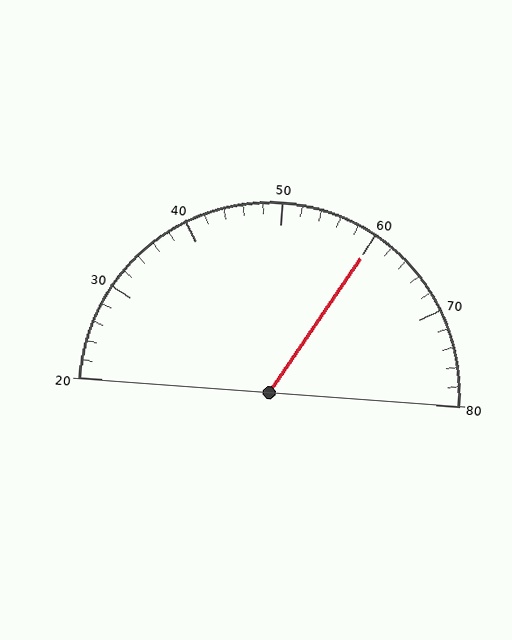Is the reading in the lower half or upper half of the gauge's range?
The reading is in the upper half of the range (20 to 80).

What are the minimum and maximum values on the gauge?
The gauge ranges from 20 to 80.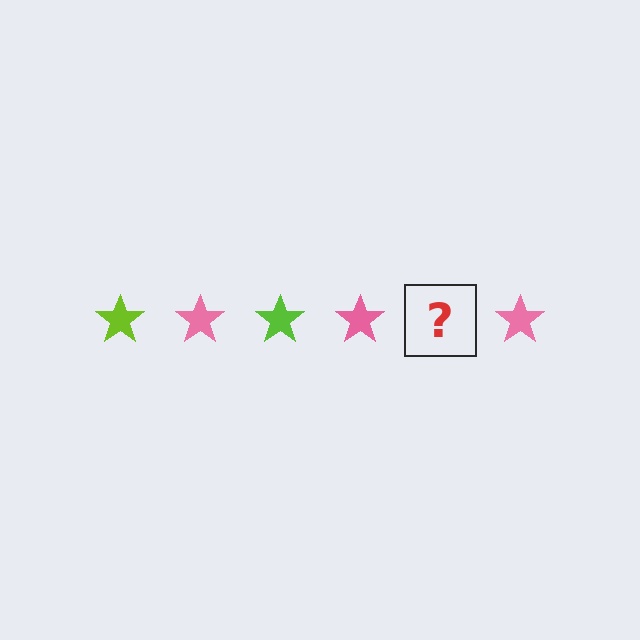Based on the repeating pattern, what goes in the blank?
The blank should be a lime star.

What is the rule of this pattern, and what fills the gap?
The rule is that the pattern cycles through lime, pink stars. The gap should be filled with a lime star.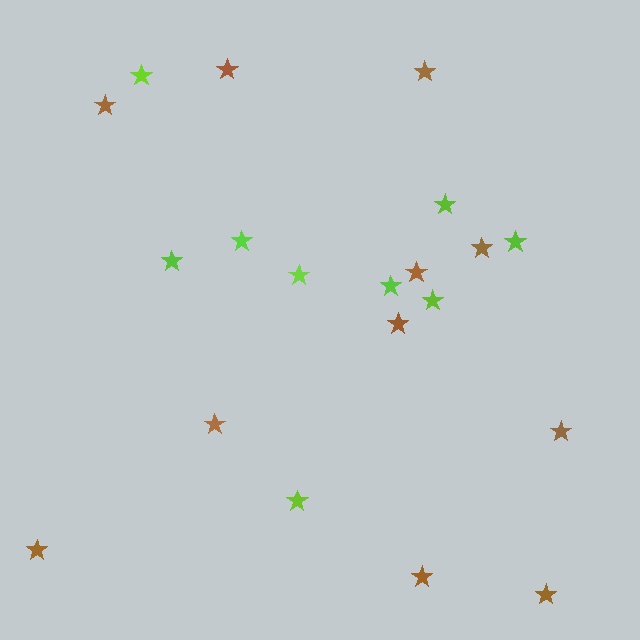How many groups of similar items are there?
There are 2 groups: one group of brown stars (11) and one group of lime stars (9).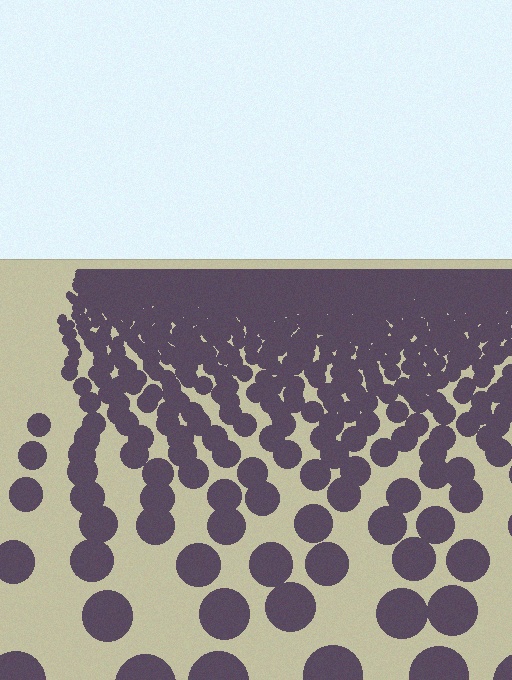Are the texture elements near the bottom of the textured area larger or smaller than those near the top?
Larger. Near the bottom, elements are closer to the viewer and appear at a bigger on-screen size.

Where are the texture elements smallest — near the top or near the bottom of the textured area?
Near the top.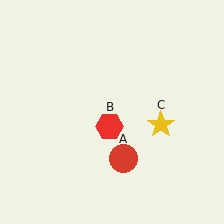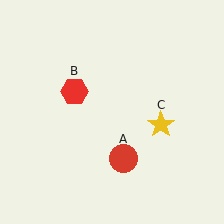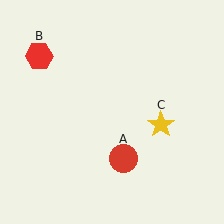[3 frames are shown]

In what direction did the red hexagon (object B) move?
The red hexagon (object B) moved up and to the left.